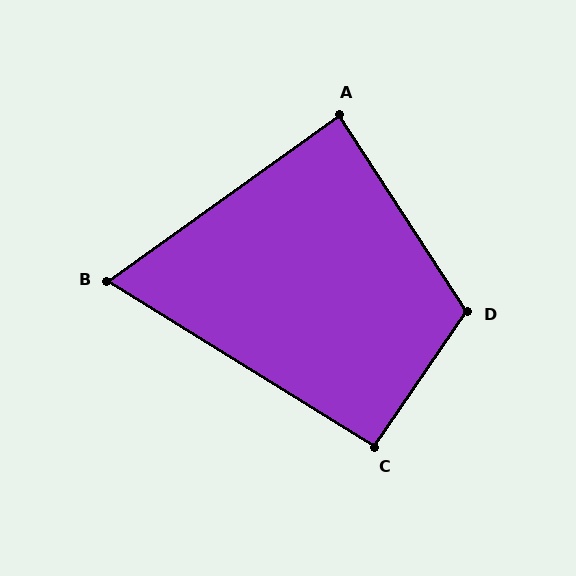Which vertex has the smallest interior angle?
B, at approximately 67 degrees.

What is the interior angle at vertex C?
Approximately 93 degrees (approximately right).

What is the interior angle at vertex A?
Approximately 87 degrees (approximately right).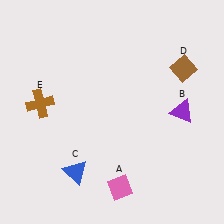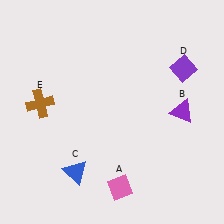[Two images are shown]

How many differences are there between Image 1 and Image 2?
There is 1 difference between the two images.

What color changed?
The diamond (D) changed from brown in Image 1 to purple in Image 2.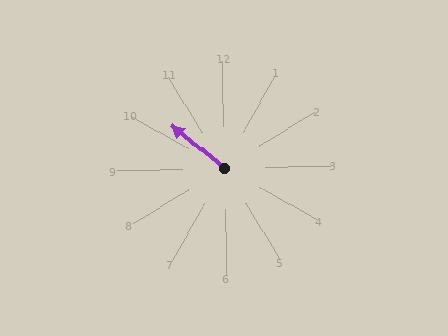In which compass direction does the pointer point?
Northwest.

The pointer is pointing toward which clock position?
Roughly 10 o'clock.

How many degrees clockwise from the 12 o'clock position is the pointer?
Approximately 310 degrees.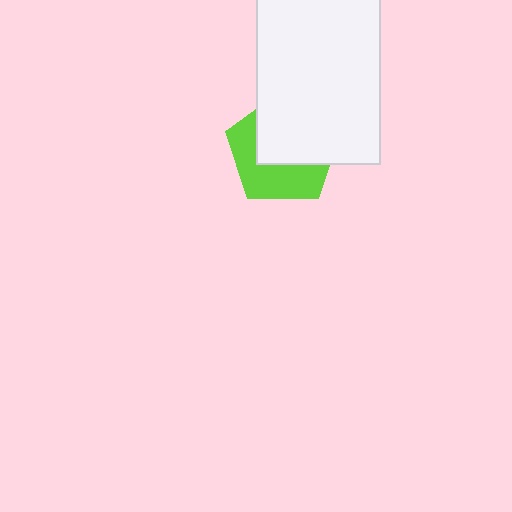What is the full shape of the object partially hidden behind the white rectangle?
The partially hidden object is a lime pentagon.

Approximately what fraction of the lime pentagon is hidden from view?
Roughly 55% of the lime pentagon is hidden behind the white rectangle.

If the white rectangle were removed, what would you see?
You would see the complete lime pentagon.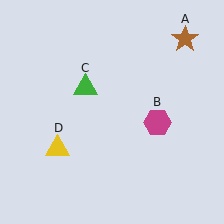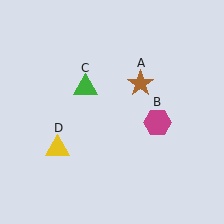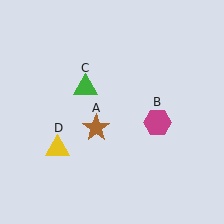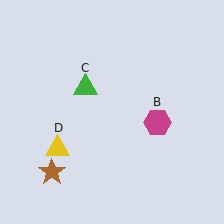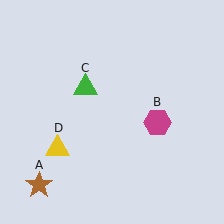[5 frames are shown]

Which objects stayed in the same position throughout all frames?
Magenta hexagon (object B) and green triangle (object C) and yellow triangle (object D) remained stationary.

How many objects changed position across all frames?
1 object changed position: brown star (object A).